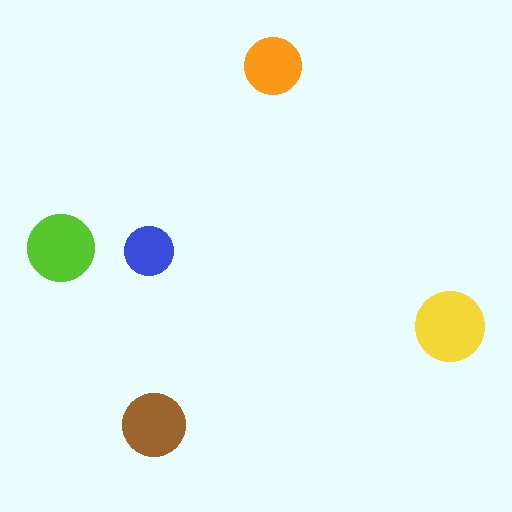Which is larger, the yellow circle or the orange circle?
The yellow one.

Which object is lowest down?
The brown circle is bottommost.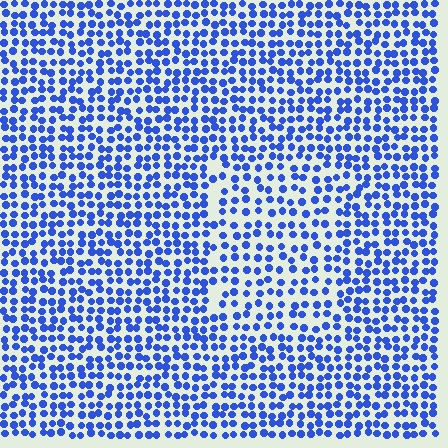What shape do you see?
I see a rectangle.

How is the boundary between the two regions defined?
The boundary is defined by a change in element density (approximately 1.4x ratio). All elements are the same color, size, and shape.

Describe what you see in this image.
The image contains small blue elements arranged at two different densities. A rectangle-shaped region is visible where the elements are less densely packed than the surrounding area.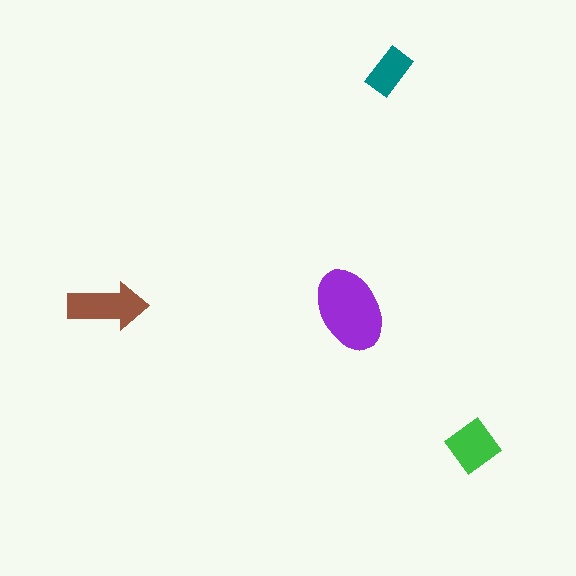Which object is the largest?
The purple ellipse.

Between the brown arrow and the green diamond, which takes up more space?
The brown arrow.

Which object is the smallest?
The teal rectangle.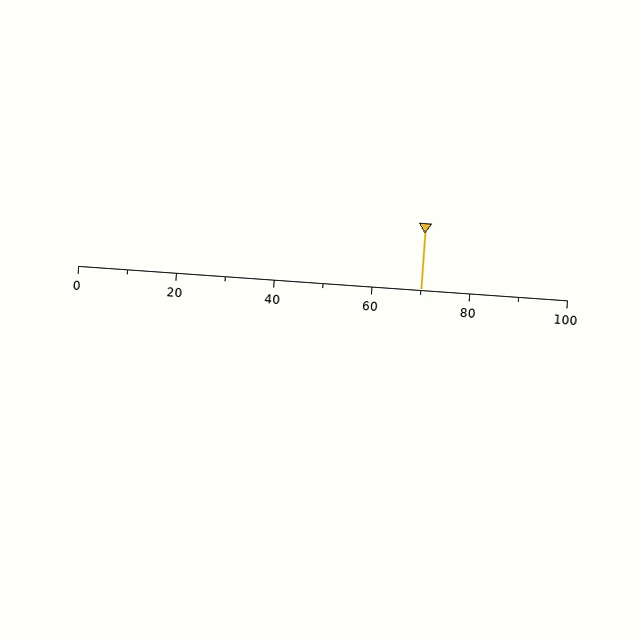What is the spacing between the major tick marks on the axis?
The major ticks are spaced 20 apart.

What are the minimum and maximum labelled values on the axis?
The axis runs from 0 to 100.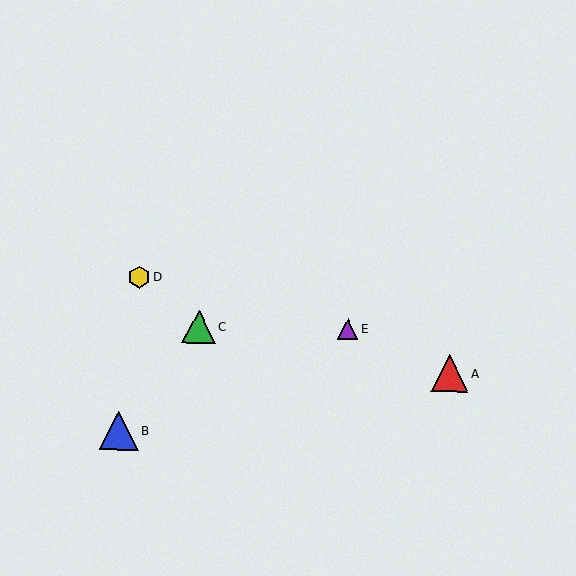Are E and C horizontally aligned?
Yes, both are at y≈329.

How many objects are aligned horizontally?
2 objects (C, E) are aligned horizontally.